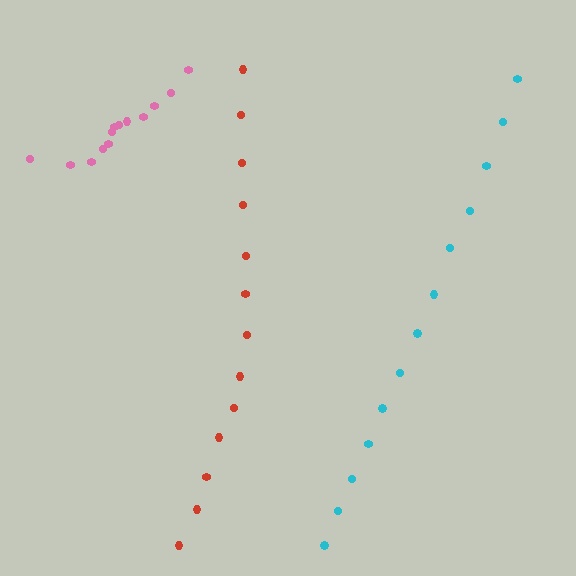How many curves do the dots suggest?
There are 3 distinct paths.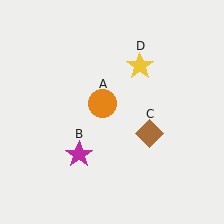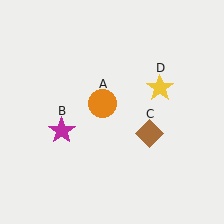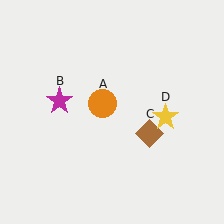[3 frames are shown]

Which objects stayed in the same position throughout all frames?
Orange circle (object A) and brown diamond (object C) remained stationary.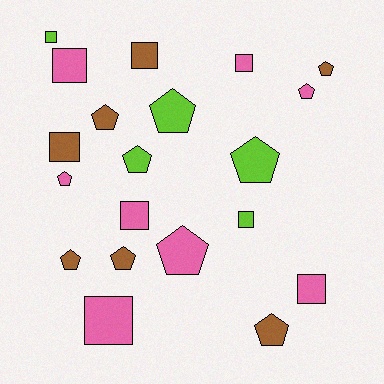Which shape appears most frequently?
Pentagon, with 11 objects.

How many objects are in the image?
There are 20 objects.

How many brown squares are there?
There are 2 brown squares.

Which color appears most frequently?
Pink, with 8 objects.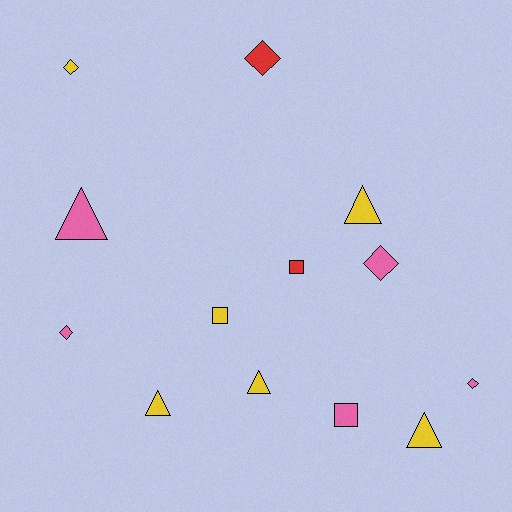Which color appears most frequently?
Yellow, with 6 objects.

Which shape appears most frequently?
Diamond, with 5 objects.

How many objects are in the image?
There are 13 objects.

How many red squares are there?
There is 1 red square.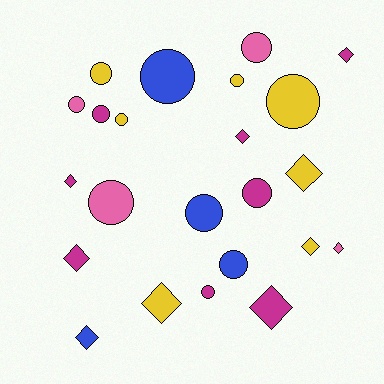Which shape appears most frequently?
Circle, with 13 objects.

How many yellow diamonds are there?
There are 3 yellow diamonds.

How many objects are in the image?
There are 23 objects.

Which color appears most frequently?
Magenta, with 8 objects.